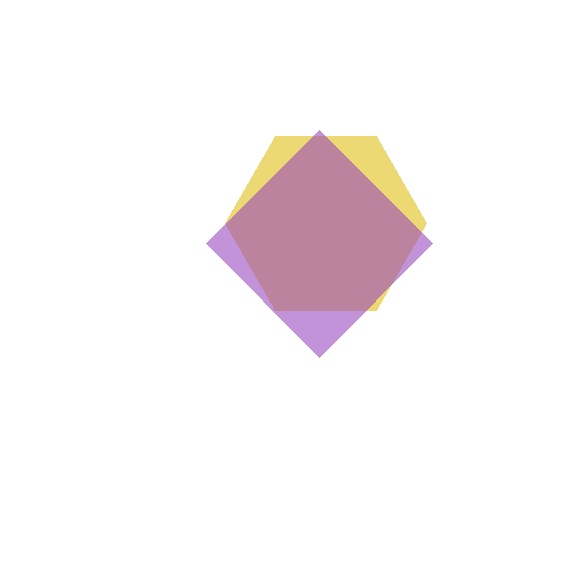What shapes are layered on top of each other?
The layered shapes are: a yellow hexagon, a purple diamond.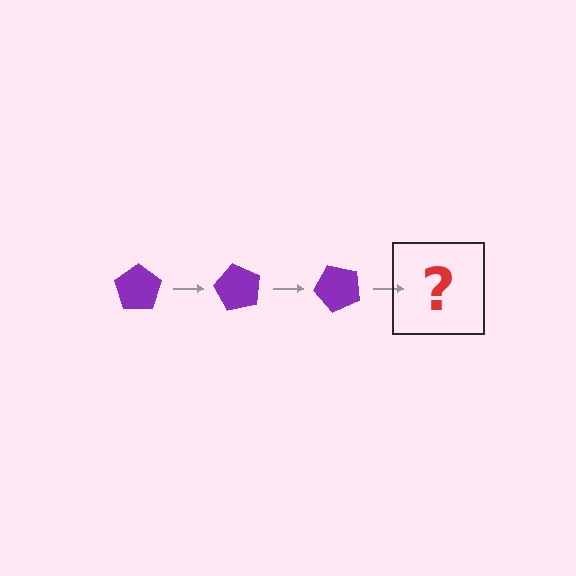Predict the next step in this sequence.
The next step is a purple pentagon rotated 180 degrees.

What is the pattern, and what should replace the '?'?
The pattern is that the pentagon rotates 60 degrees each step. The '?' should be a purple pentagon rotated 180 degrees.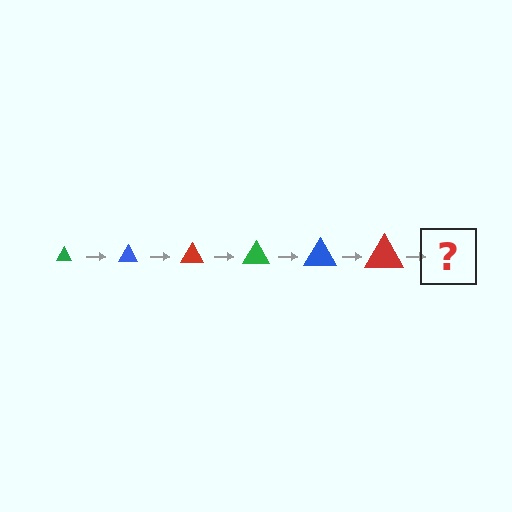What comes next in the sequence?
The next element should be a green triangle, larger than the previous one.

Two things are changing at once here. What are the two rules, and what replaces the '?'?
The two rules are that the triangle grows larger each step and the color cycles through green, blue, and red. The '?' should be a green triangle, larger than the previous one.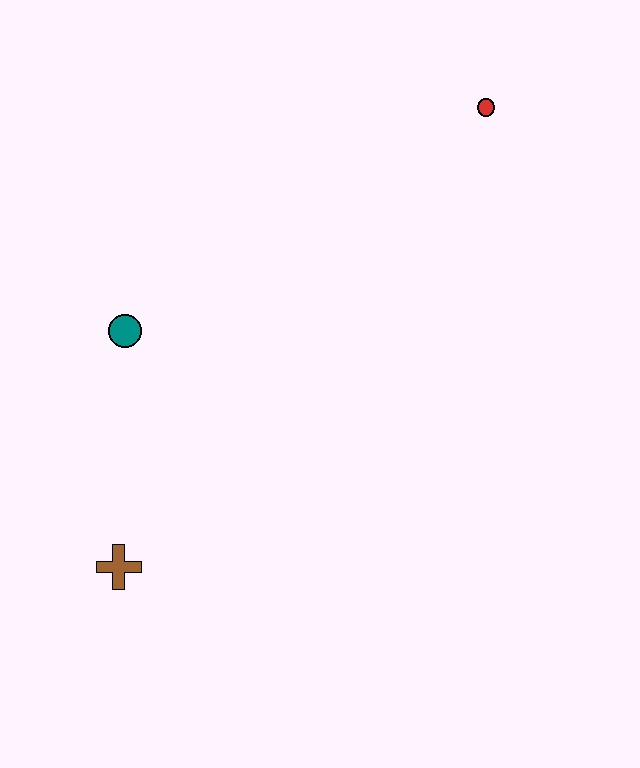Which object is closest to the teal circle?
The brown cross is closest to the teal circle.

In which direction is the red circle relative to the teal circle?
The red circle is to the right of the teal circle.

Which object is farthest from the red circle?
The brown cross is farthest from the red circle.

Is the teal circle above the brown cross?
Yes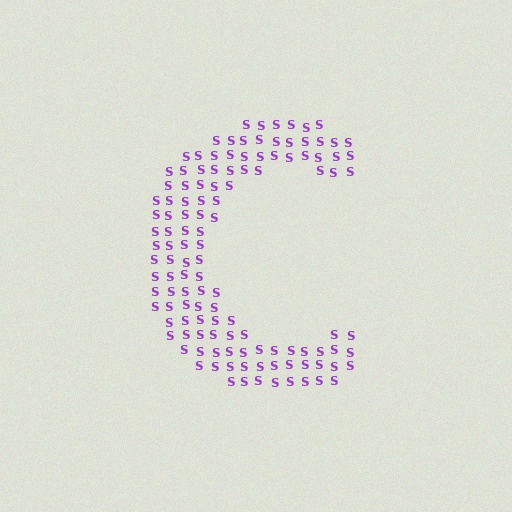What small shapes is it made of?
It is made of small letter S's.